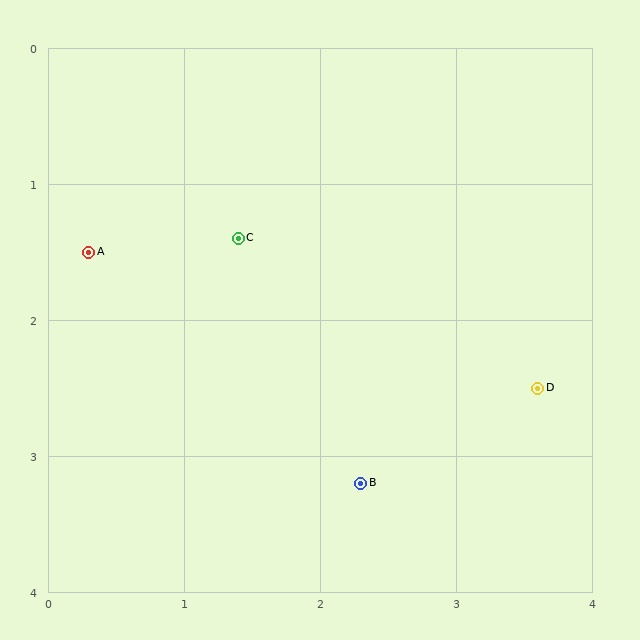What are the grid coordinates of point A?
Point A is at approximately (0.3, 1.5).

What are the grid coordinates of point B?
Point B is at approximately (2.3, 3.2).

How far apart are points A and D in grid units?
Points A and D are about 3.4 grid units apart.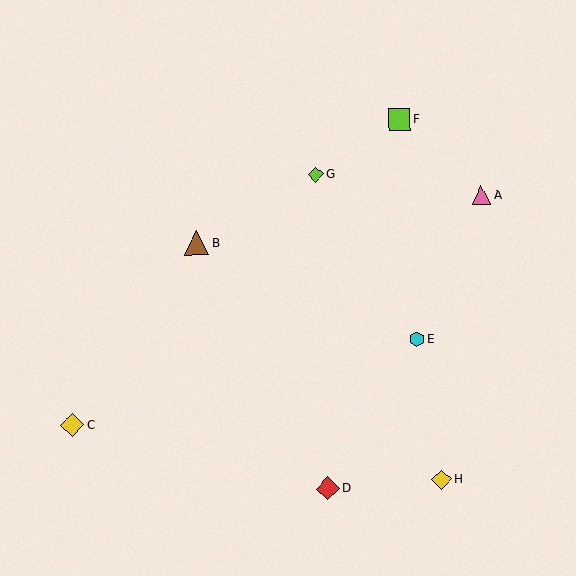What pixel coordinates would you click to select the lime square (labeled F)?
Click at (399, 120) to select the lime square F.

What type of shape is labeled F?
Shape F is a lime square.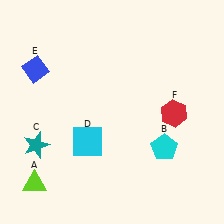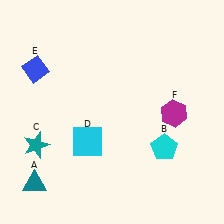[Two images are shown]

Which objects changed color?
A changed from lime to teal. F changed from red to magenta.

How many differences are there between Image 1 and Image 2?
There are 2 differences between the two images.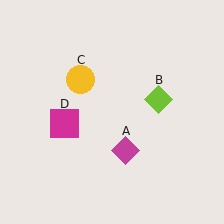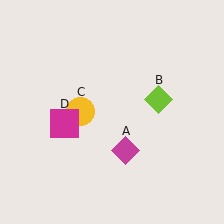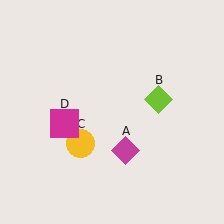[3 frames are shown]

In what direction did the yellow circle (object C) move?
The yellow circle (object C) moved down.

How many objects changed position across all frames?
1 object changed position: yellow circle (object C).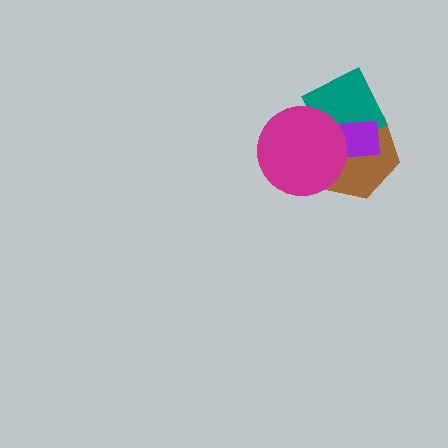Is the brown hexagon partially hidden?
Yes, it is partially covered by another shape.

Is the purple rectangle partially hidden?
Yes, it is partially covered by another shape.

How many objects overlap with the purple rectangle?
3 objects overlap with the purple rectangle.